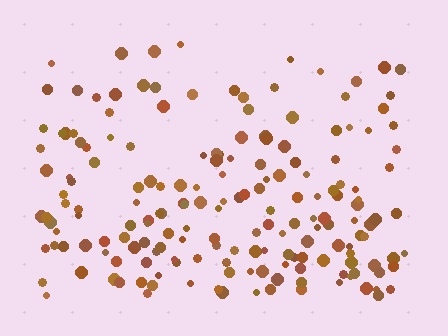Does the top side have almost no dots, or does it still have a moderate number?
Still a moderate number, just noticeably fewer than the bottom.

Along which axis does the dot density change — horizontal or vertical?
Vertical.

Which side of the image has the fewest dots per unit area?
The top.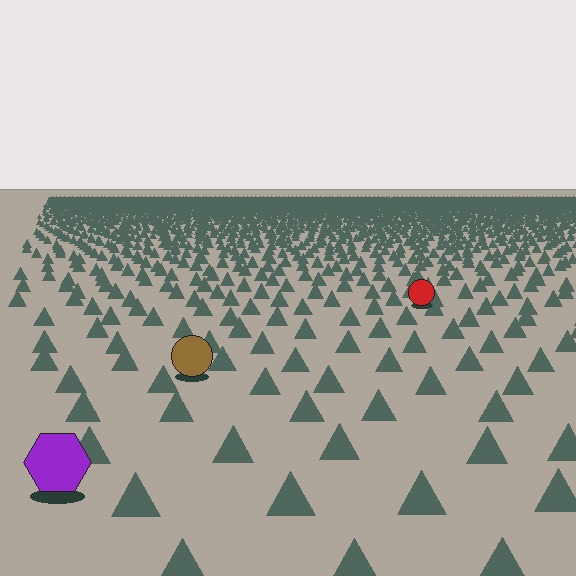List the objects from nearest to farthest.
From nearest to farthest: the purple hexagon, the brown circle, the red circle.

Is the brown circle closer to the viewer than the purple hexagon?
No. The purple hexagon is closer — you can tell from the texture gradient: the ground texture is coarser near it.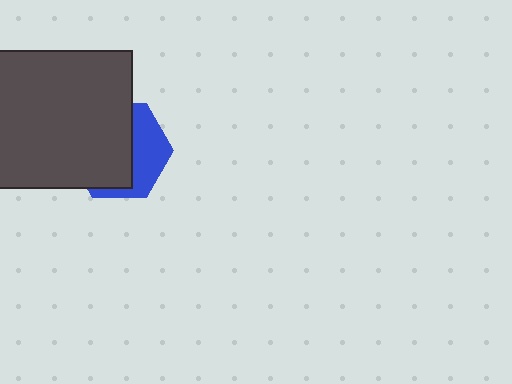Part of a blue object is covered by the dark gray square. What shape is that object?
It is a hexagon.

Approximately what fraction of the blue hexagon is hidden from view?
Roughly 62% of the blue hexagon is hidden behind the dark gray square.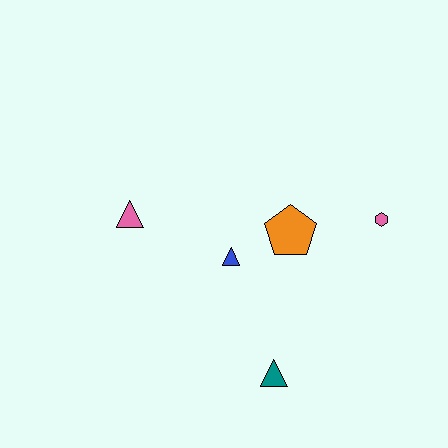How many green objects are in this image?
There are no green objects.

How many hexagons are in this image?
There is 1 hexagon.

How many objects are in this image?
There are 5 objects.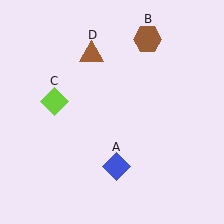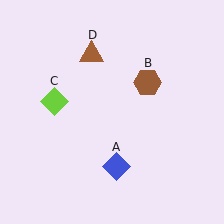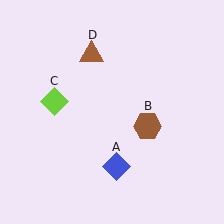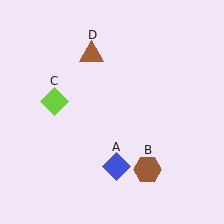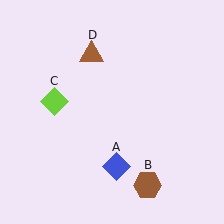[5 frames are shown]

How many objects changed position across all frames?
1 object changed position: brown hexagon (object B).